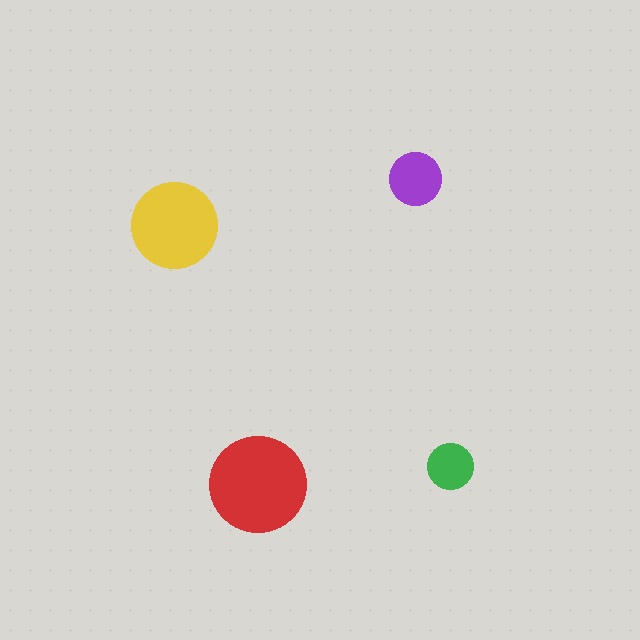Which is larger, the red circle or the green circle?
The red one.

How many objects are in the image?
There are 4 objects in the image.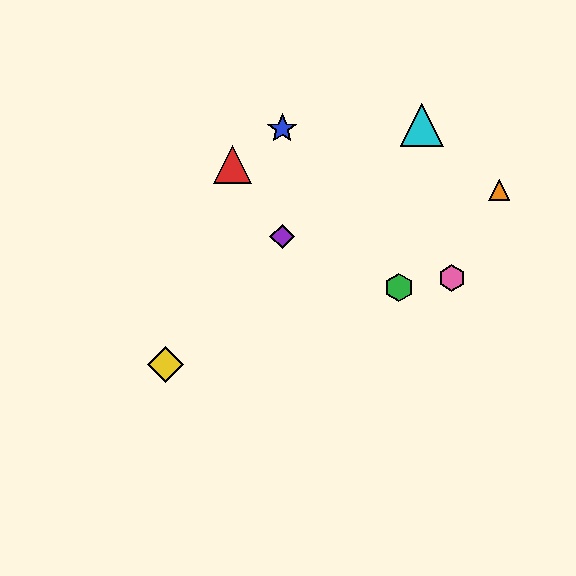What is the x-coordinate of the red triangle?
The red triangle is at x≈232.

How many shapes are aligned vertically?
2 shapes (the blue star, the purple diamond) are aligned vertically.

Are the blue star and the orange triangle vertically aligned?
No, the blue star is at x≈282 and the orange triangle is at x≈499.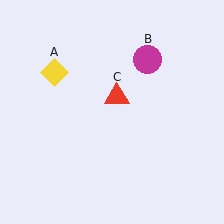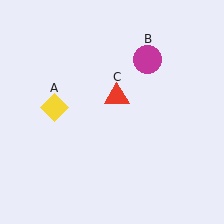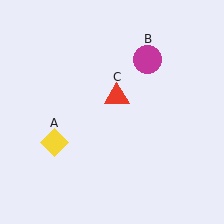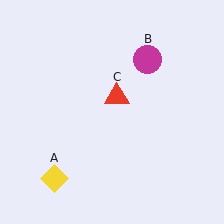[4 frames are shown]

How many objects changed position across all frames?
1 object changed position: yellow diamond (object A).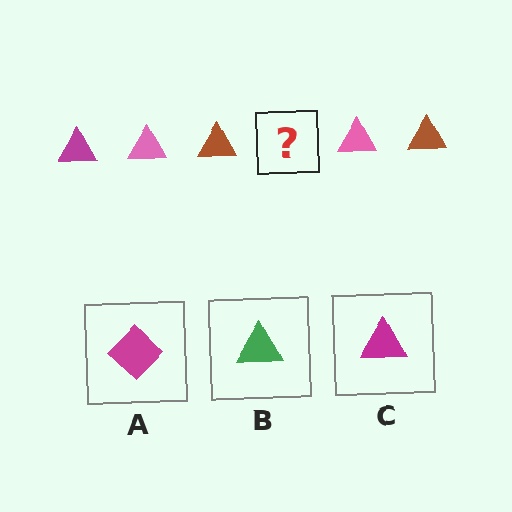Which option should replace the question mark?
Option C.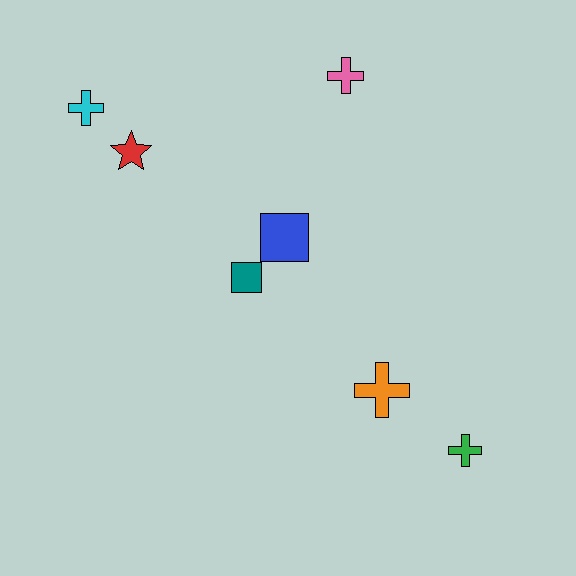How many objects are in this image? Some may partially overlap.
There are 7 objects.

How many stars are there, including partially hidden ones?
There is 1 star.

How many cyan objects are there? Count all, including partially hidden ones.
There is 1 cyan object.